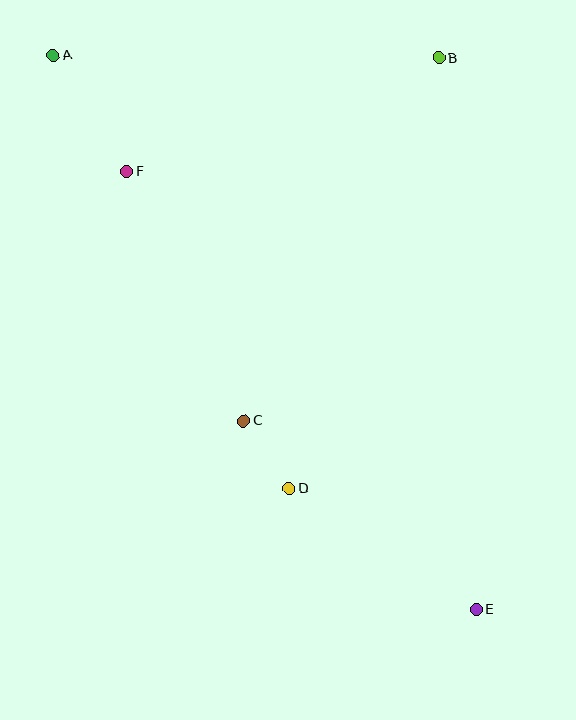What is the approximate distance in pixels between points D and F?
The distance between D and F is approximately 357 pixels.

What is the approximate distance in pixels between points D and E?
The distance between D and E is approximately 222 pixels.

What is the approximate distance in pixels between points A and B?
The distance between A and B is approximately 385 pixels.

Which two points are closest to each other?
Points C and D are closest to each other.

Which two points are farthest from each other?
Points A and E are farthest from each other.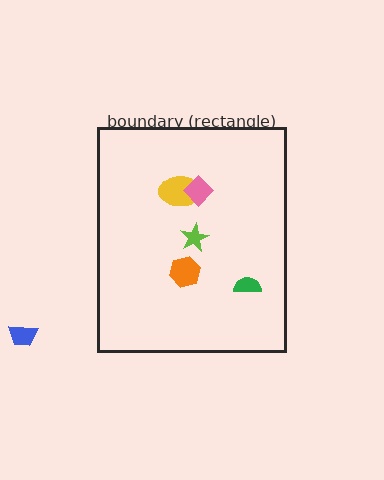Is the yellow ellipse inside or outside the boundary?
Inside.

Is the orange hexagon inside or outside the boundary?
Inside.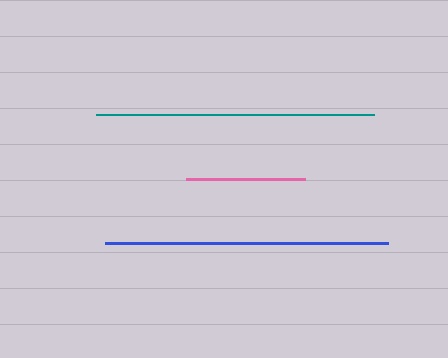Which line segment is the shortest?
The pink line is the shortest at approximately 118 pixels.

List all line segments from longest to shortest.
From longest to shortest: blue, teal, pink.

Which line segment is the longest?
The blue line is the longest at approximately 283 pixels.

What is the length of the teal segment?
The teal segment is approximately 278 pixels long.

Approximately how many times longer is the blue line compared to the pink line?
The blue line is approximately 2.4 times the length of the pink line.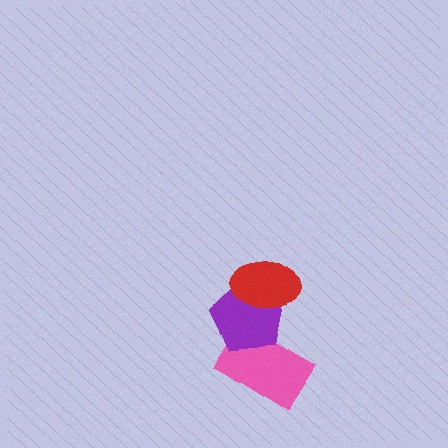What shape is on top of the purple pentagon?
The red ellipse is on top of the purple pentagon.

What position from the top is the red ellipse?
The red ellipse is 1st from the top.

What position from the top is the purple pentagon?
The purple pentagon is 2nd from the top.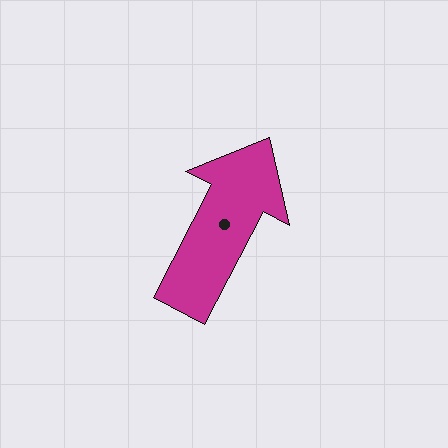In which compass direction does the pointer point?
Northeast.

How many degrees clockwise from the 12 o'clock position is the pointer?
Approximately 27 degrees.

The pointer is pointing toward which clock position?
Roughly 1 o'clock.